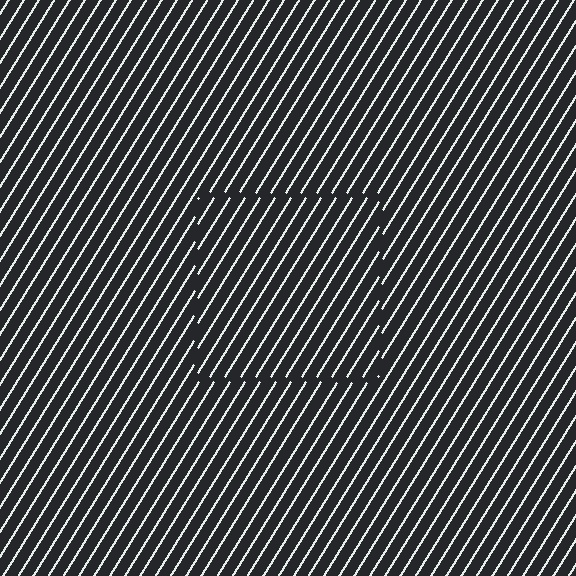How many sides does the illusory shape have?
4 sides — the line-ends trace a square.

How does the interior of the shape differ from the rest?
The interior of the shape contains the same grating, shifted by half a period — the contour is defined by the phase discontinuity where line-ends from the inner and outer gratings abut.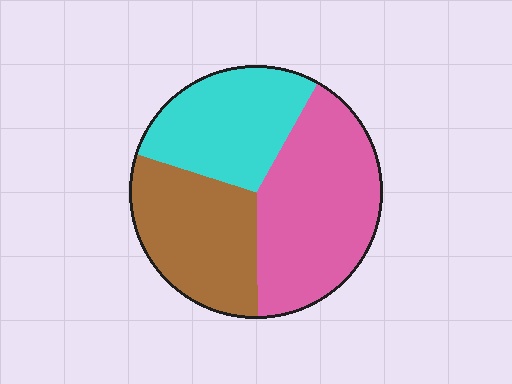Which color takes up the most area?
Pink, at roughly 40%.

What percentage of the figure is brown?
Brown covers 30% of the figure.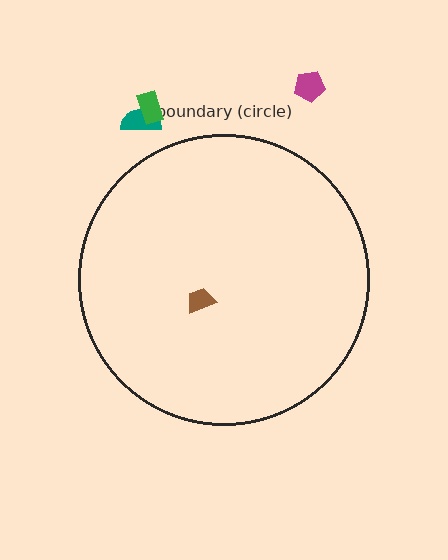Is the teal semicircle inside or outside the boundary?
Outside.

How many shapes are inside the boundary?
1 inside, 3 outside.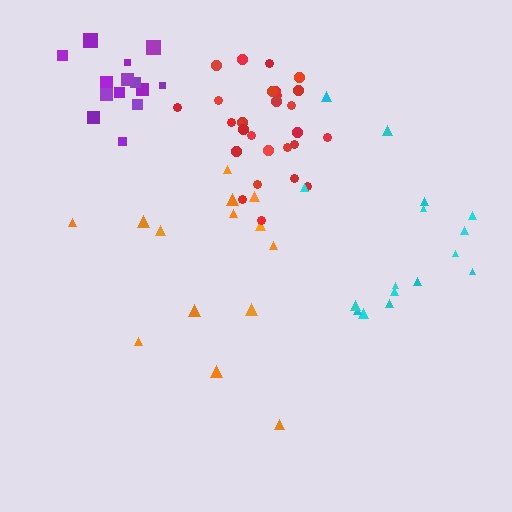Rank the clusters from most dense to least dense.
red, purple, orange, cyan.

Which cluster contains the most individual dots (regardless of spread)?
Red (27).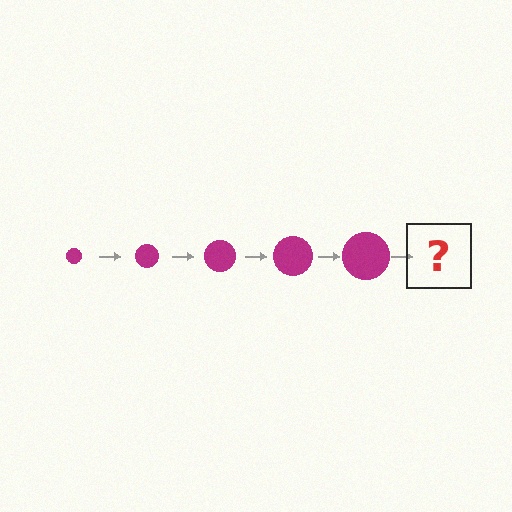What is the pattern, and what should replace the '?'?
The pattern is that the circle gets progressively larger each step. The '?' should be a magenta circle, larger than the previous one.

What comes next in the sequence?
The next element should be a magenta circle, larger than the previous one.